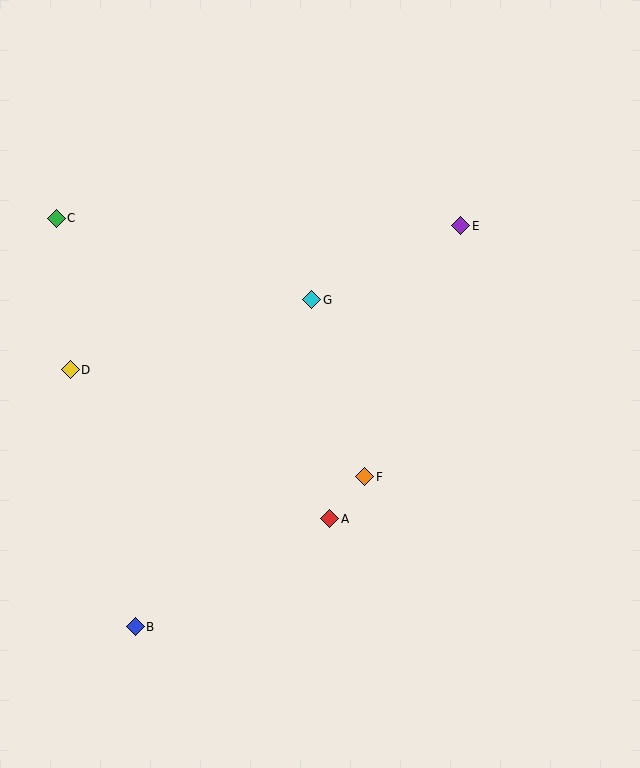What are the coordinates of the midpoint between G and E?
The midpoint between G and E is at (386, 263).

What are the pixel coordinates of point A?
Point A is at (330, 519).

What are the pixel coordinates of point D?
Point D is at (70, 370).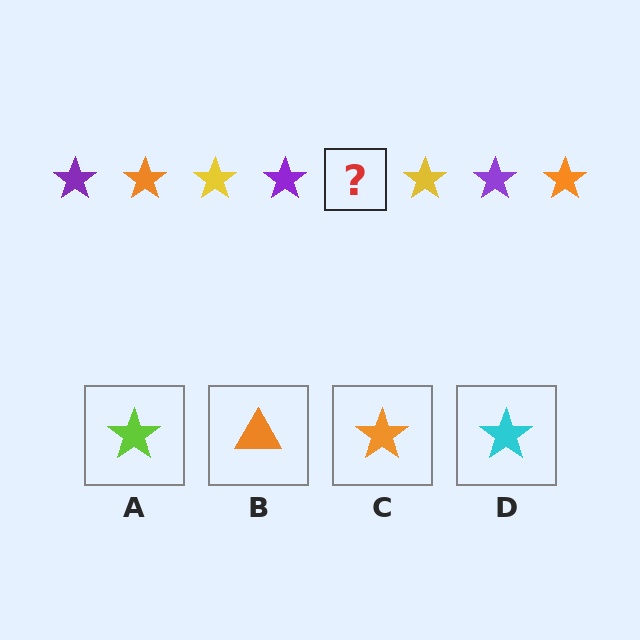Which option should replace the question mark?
Option C.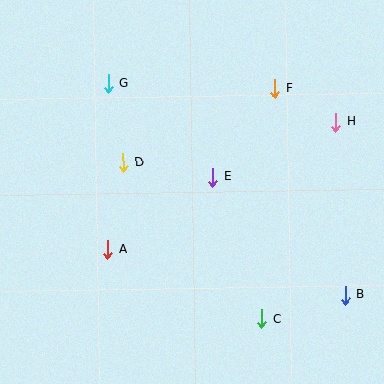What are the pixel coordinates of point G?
Point G is at (108, 83).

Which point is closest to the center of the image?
Point E at (213, 177) is closest to the center.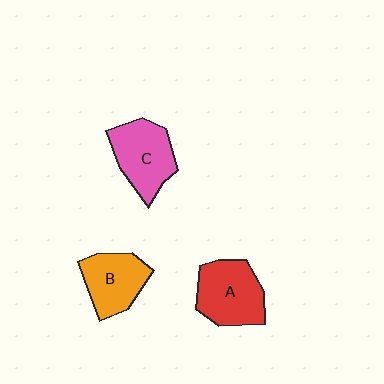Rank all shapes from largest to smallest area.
From largest to smallest: A (red), C (pink), B (orange).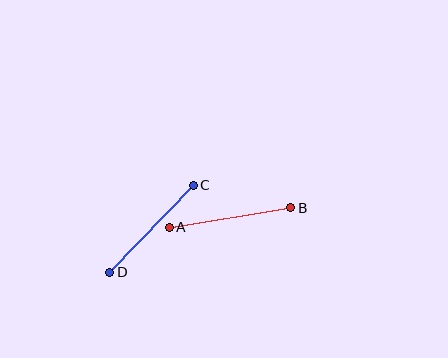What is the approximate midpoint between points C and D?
The midpoint is at approximately (151, 229) pixels.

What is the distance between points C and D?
The distance is approximately 121 pixels.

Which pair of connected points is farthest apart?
Points A and B are farthest apart.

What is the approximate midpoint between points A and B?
The midpoint is at approximately (230, 218) pixels.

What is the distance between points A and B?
The distance is approximately 123 pixels.